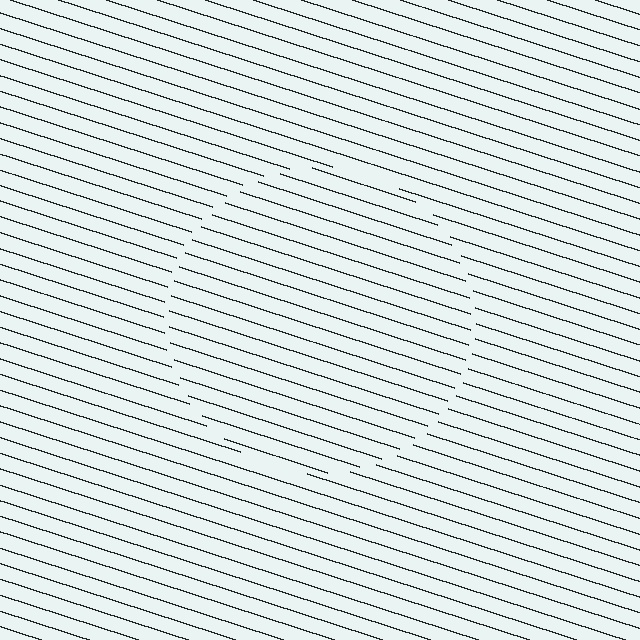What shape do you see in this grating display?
An illusory circle. The interior of the shape contains the same grating, shifted by half a period — the contour is defined by the phase discontinuity where line-ends from the inner and outer gratings abut.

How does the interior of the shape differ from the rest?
The interior of the shape contains the same grating, shifted by half a period — the contour is defined by the phase discontinuity where line-ends from the inner and outer gratings abut.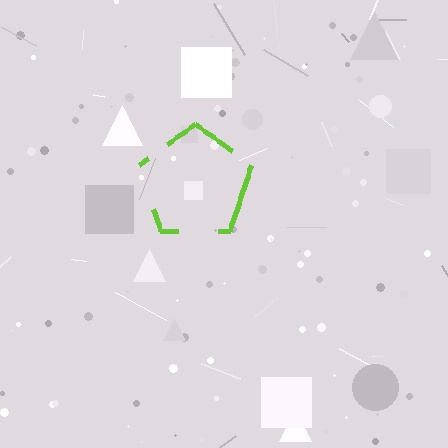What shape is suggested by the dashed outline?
The dashed outline suggests a pentagon.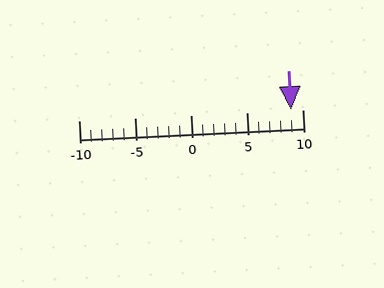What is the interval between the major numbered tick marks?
The major tick marks are spaced 5 units apart.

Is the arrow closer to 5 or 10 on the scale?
The arrow is closer to 10.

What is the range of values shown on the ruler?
The ruler shows values from -10 to 10.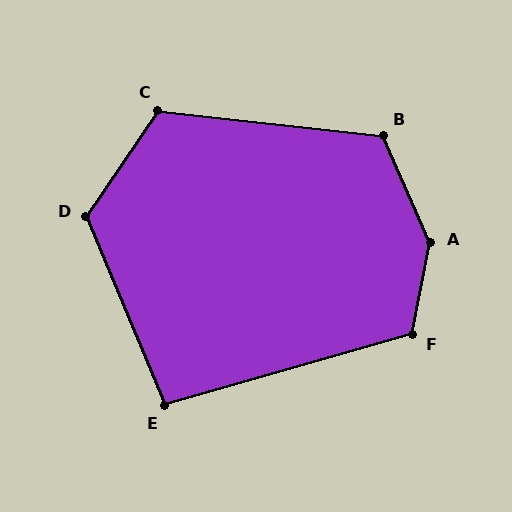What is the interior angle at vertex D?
Approximately 123 degrees (obtuse).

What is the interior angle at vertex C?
Approximately 118 degrees (obtuse).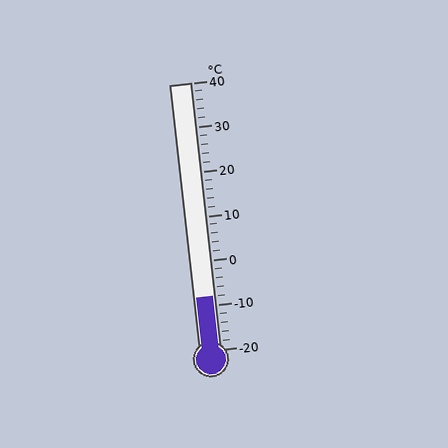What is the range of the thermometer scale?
The thermometer scale ranges from -20°C to 40°C.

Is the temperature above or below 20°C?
The temperature is below 20°C.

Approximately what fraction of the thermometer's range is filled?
The thermometer is filled to approximately 20% of its range.